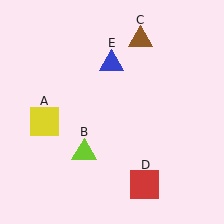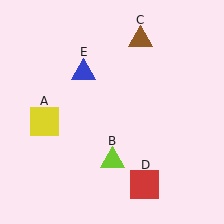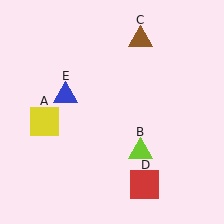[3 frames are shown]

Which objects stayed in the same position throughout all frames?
Yellow square (object A) and brown triangle (object C) and red square (object D) remained stationary.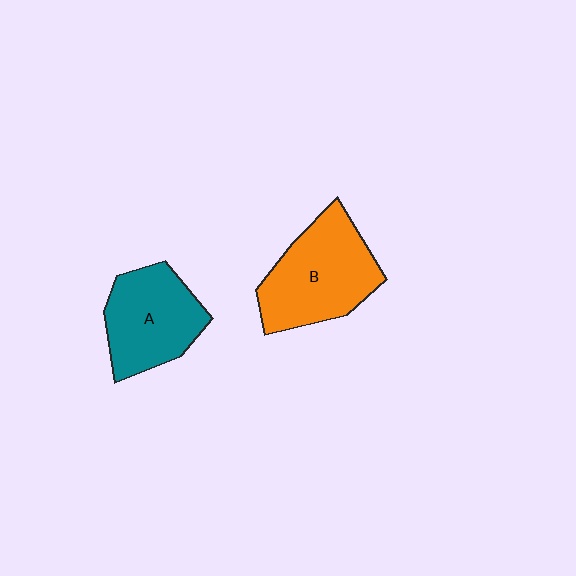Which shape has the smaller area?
Shape A (teal).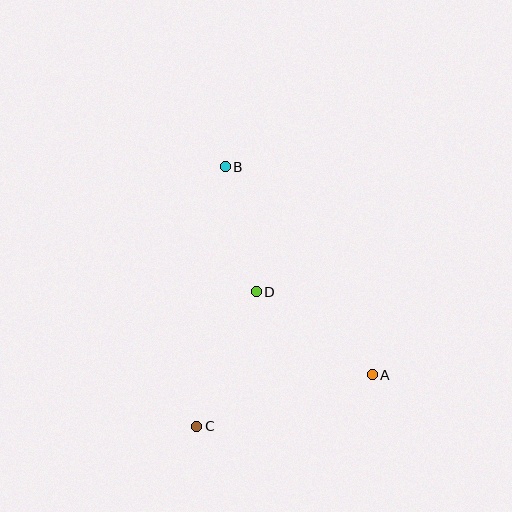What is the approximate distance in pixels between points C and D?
The distance between C and D is approximately 147 pixels.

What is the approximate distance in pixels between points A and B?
The distance between A and B is approximately 255 pixels.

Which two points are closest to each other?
Points B and D are closest to each other.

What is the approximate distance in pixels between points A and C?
The distance between A and C is approximately 183 pixels.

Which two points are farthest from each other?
Points B and C are farthest from each other.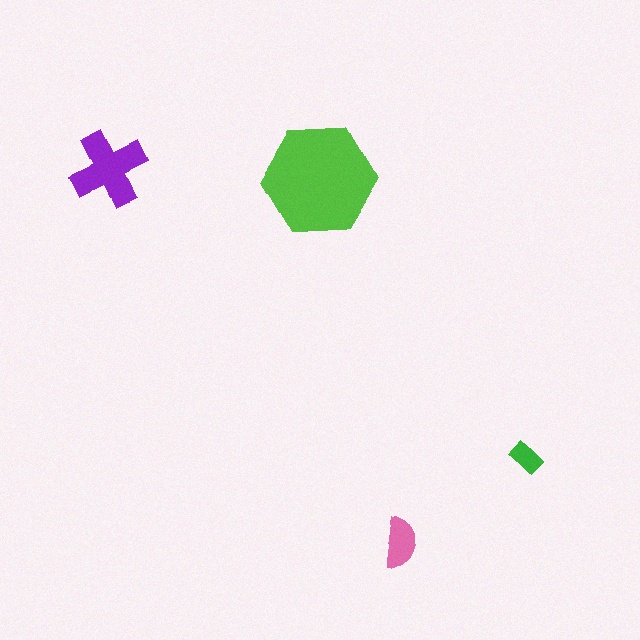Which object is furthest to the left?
The purple cross is leftmost.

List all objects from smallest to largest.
The green rectangle, the pink semicircle, the purple cross, the lime hexagon.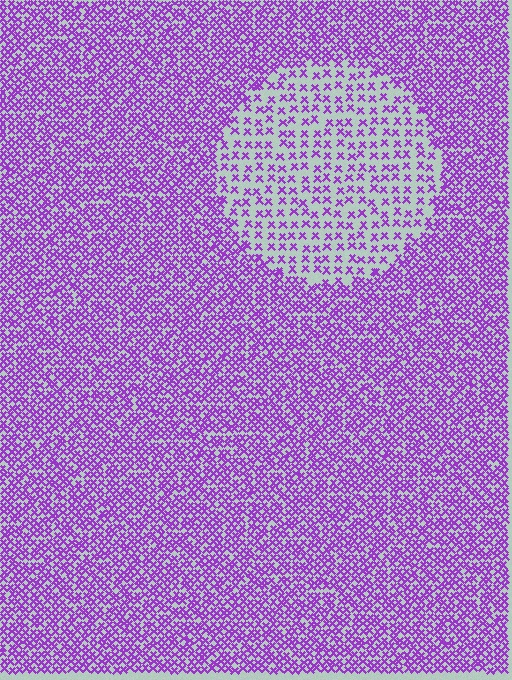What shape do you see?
I see a circle.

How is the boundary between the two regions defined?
The boundary is defined by a change in element density (approximately 2.4x ratio). All elements are the same color, size, and shape.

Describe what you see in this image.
The image contains small purple elements arranged at two different densities. A circle-shaped region is visible where the elements are less densely packed than the surrounding area.